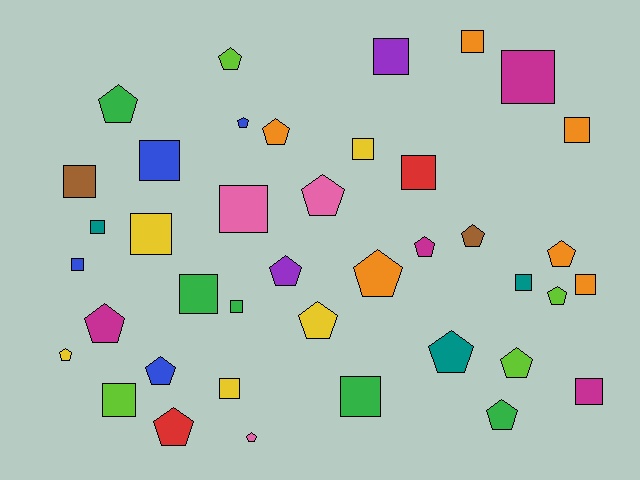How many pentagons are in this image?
There are 20 pentagons.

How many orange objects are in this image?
There are 6 orange objects.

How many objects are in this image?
There are 40 objects.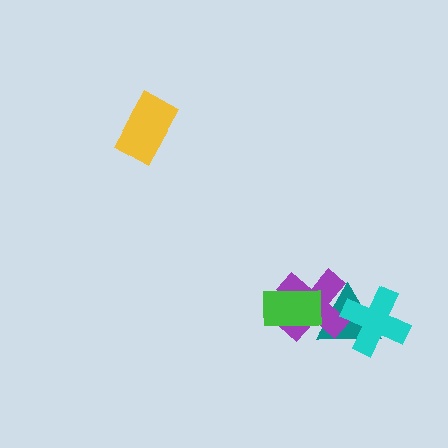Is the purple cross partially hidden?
Yes, it is partially covered by another shape.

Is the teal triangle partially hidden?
Yes, it is partially covered by another shape.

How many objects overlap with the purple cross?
3 objects overlap with the purple cross.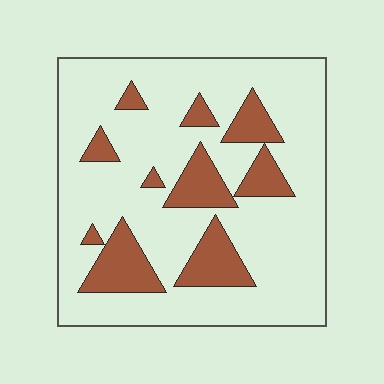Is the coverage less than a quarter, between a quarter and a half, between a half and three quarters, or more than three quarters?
Less than a quarter.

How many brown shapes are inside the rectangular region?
10.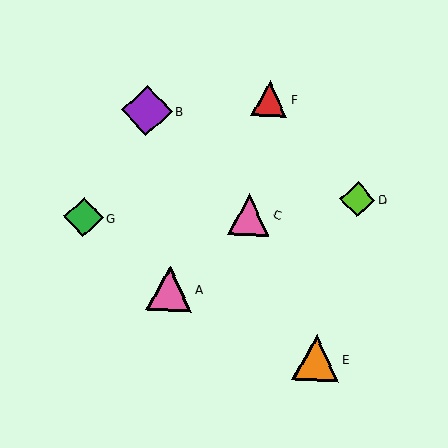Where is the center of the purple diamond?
The center of the purple diamond is at (147, 111).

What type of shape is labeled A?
Shape A is a pink triangle.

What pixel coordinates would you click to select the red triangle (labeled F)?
Click at (270, 99) to select the red triangle F.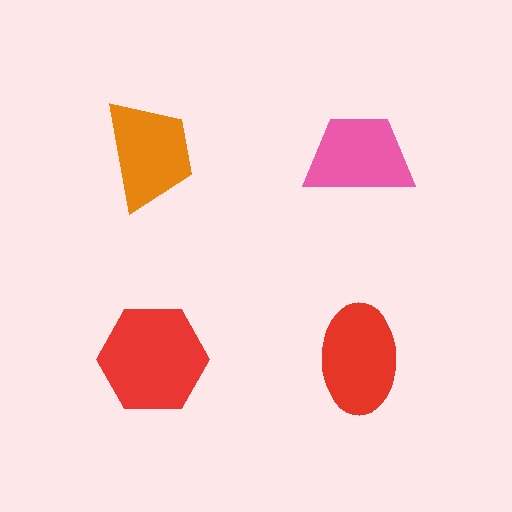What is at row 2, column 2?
A red ellipse.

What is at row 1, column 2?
A pink trapezoid.